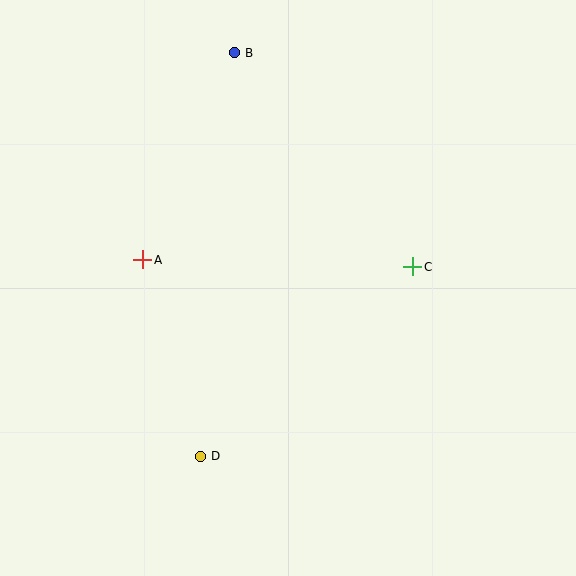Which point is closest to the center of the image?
Point C at (413, 267) is closest to the center.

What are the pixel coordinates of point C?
Point C is at (413, 267).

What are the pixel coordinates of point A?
Point A is at (143, 260).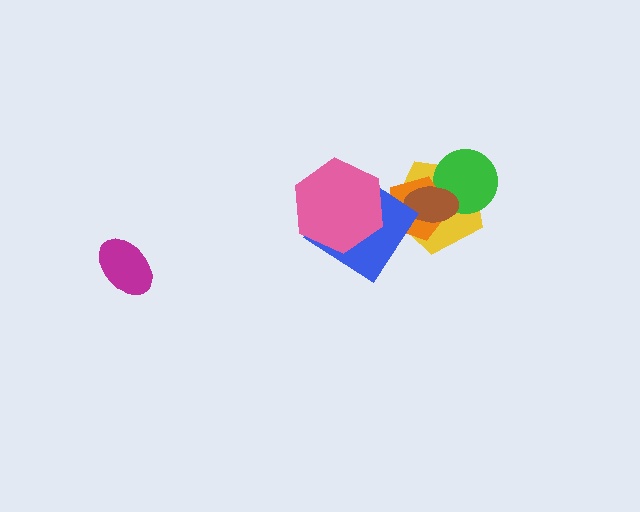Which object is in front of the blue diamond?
The pink hexagon is in front of the blue diamond.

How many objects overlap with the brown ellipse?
3 objects overlap with the brown ellipse.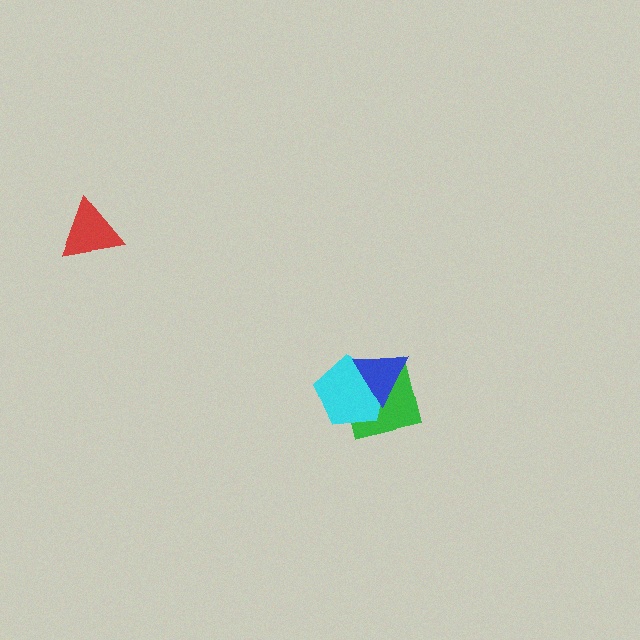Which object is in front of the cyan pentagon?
The blue triangle is in front of the cyan pentagon.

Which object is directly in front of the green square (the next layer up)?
The cyan pentagon is directly in front of the green square.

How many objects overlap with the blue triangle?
2 objects overlap with the blue triangle.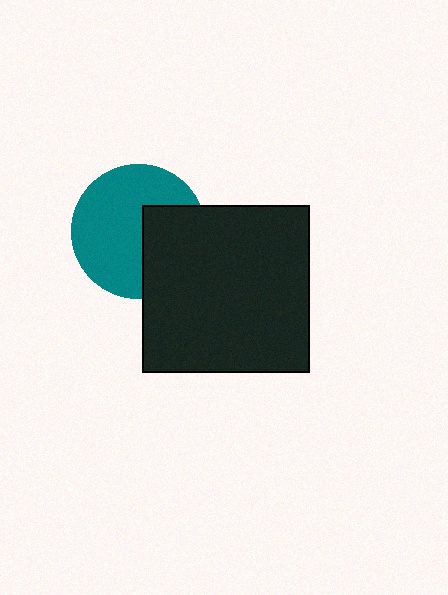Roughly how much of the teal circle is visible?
Most of it is visible (roughly 65%).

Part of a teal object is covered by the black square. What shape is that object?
It is a circle.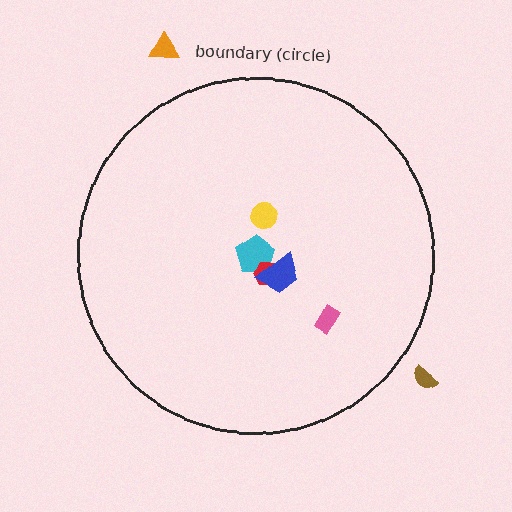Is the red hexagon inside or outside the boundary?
Inside.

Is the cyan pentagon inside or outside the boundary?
Inside.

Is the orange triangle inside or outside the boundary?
Outside.